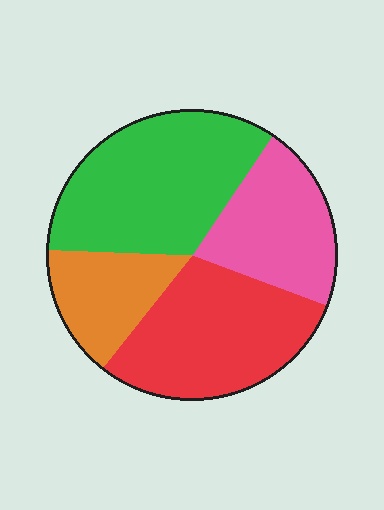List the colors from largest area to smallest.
From largest to smallest: green, red, pink, orange.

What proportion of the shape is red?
Red takes up about one third (1/3) of the shape.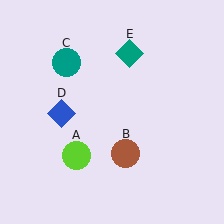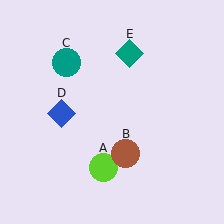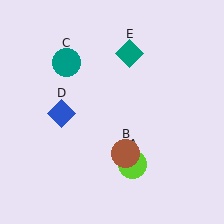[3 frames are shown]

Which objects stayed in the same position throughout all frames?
Brown circle (object B) and teal circle (object C) and blue diamond (object D) and teal diamond (object E) remained stationary.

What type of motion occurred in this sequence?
The lime circle (object A) rotated counterclockwise around the center of the scene.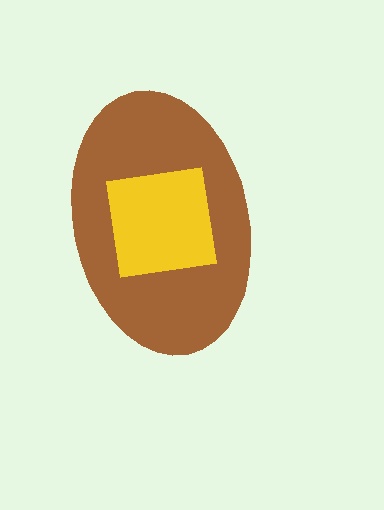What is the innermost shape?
The yellow square.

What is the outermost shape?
The brown ellipse.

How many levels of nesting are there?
2.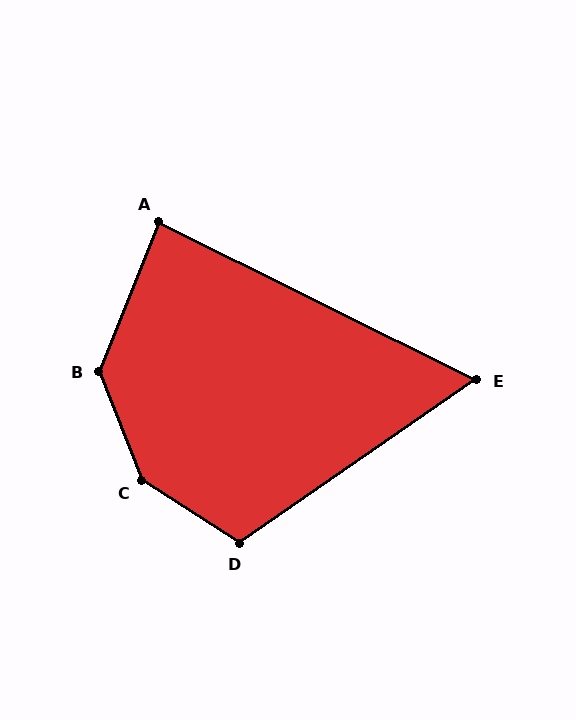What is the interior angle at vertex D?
Approximately 113 degrees (obtuse).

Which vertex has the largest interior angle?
C, at approximately 144 degrees.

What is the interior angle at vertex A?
Approximately 85 degrees (approximately right).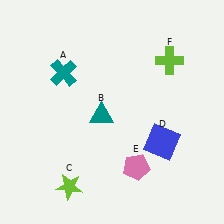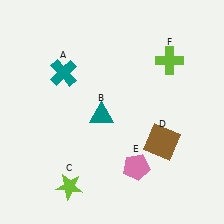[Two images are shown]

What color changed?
The square (D) changed from blue in Image 1 to brown in Image 2.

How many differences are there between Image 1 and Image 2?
There is 1 difference between the two images.